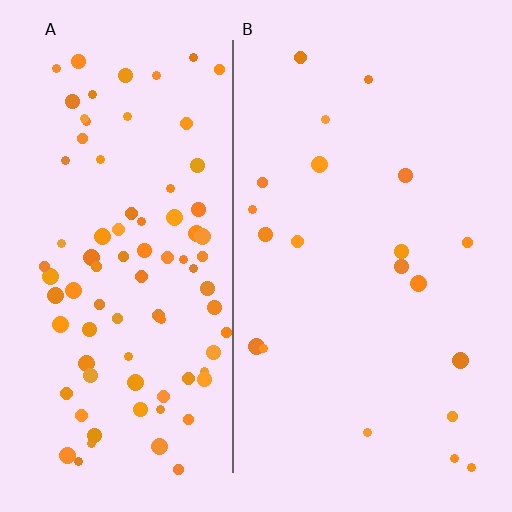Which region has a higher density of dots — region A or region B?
A (the left).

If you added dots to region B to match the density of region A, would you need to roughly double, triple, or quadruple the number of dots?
Approximately quadruple.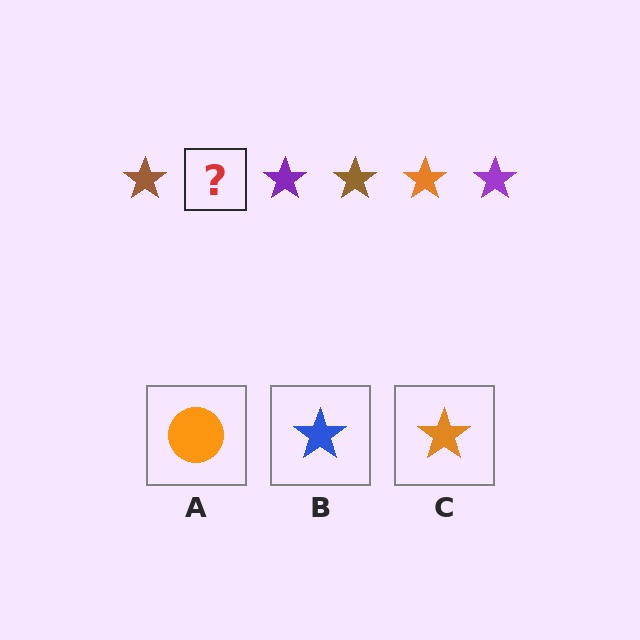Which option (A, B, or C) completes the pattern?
C.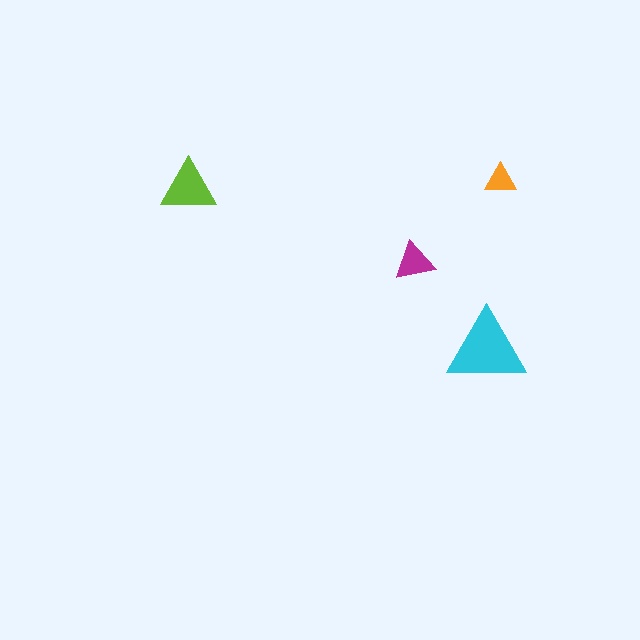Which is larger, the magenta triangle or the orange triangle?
The magenta one.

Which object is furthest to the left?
The lime triangle is leftmost.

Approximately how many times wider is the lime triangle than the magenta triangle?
About 1.5 times wider.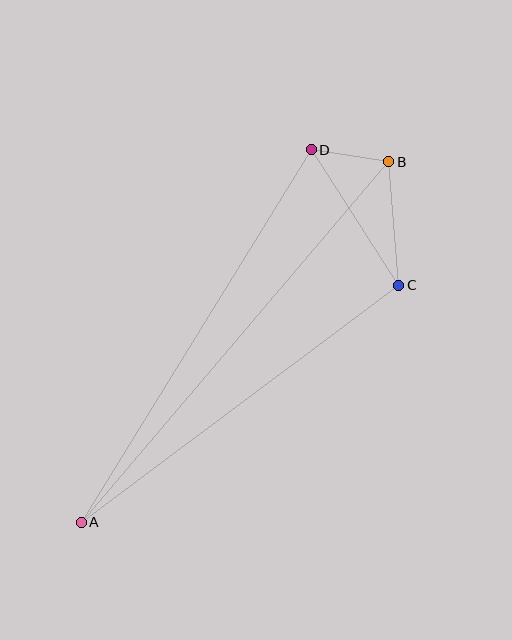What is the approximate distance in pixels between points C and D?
The distance between C and D is approximately 161 pixels.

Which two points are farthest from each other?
Points A and B are farthest from each other.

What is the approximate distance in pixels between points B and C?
The distance between B and C is approximately 124 pixels.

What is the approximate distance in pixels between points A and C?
The distance between A and C is approximately 397 pixels.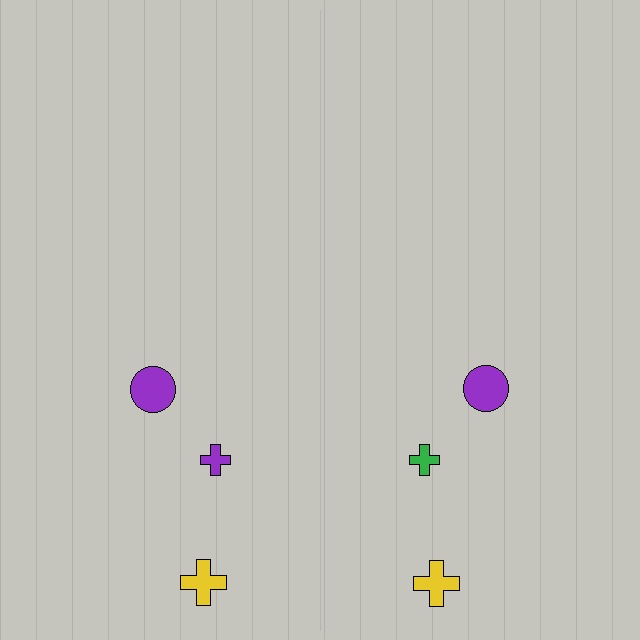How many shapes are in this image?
There are 6 shapes in this image.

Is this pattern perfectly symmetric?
No, the pattern is not perfectly symmetric. The green cross on the right side breaks the symmetry — its mirror counterpart is purple.